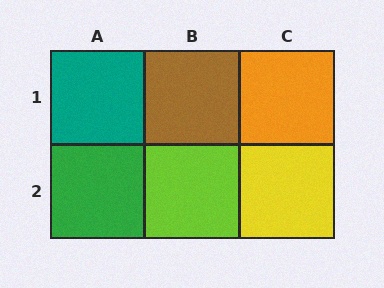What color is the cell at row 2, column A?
Green.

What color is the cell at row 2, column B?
Lime.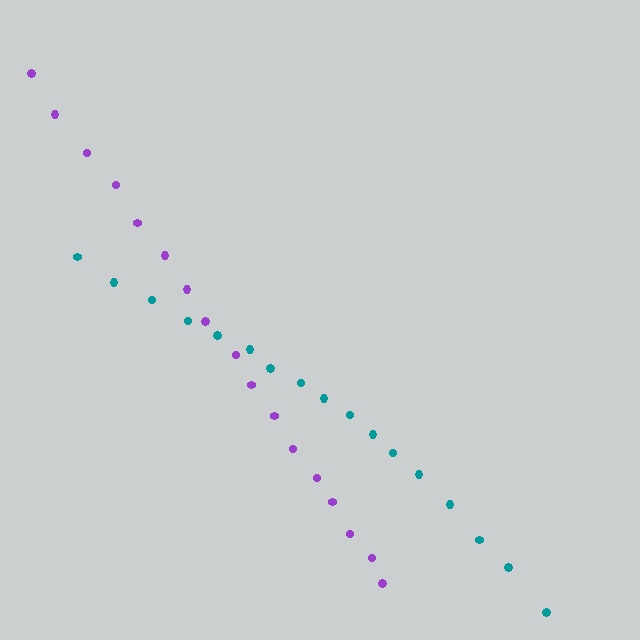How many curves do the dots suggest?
There are 2 distinct paths.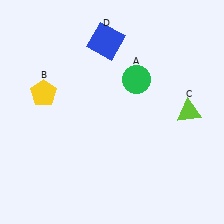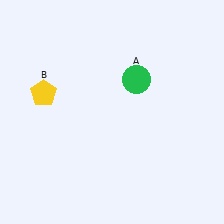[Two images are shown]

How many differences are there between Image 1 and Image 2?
There are 2 differences between the two images.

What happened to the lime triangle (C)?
The lime triangle (C) was removed in Image 2. It was in the top-right area of Image 1.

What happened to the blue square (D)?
The blue square (D) was removed in Image 2. It was in the top-left area of Image 1.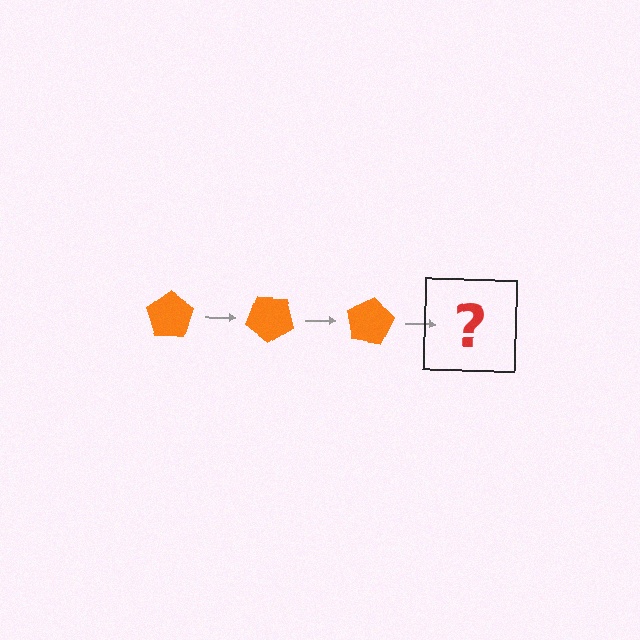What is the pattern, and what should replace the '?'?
The pattern is that the pentagon rotates 40 degrees each step. The '?' should be an orange pentagon rotated 120 degrees.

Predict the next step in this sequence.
The next step is an orange pentagon rotated 120 degrees.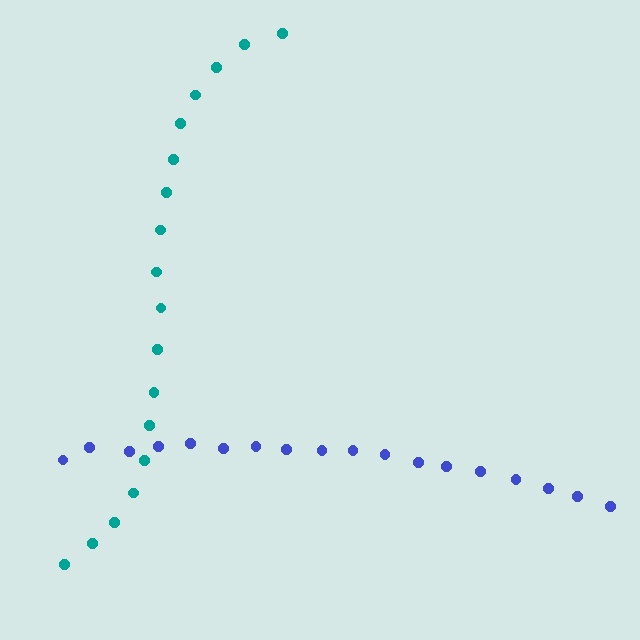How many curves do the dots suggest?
There are 2 distinct paths.